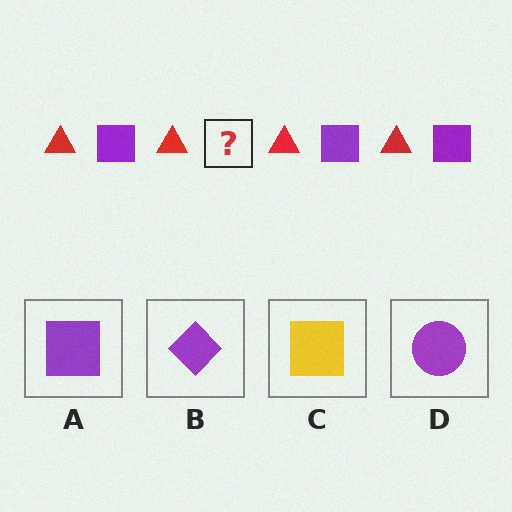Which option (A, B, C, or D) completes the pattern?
A.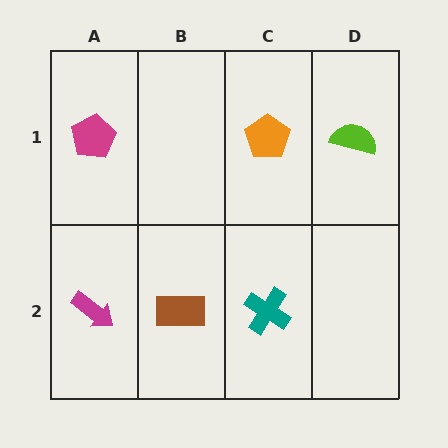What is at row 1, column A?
A magenta pentagon.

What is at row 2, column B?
A brown rectangle.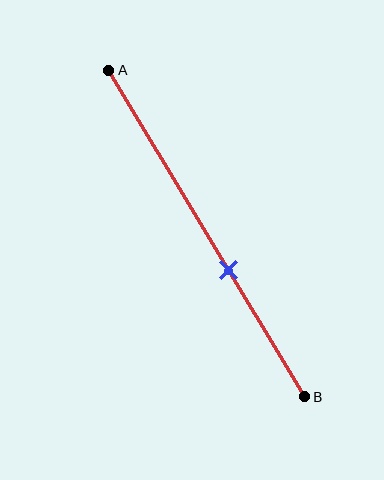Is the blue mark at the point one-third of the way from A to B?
No, the mark is at about 60% from A, not at the 33% one-third point.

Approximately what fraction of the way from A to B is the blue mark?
The blue mark is approximately 60% of the way from A to B.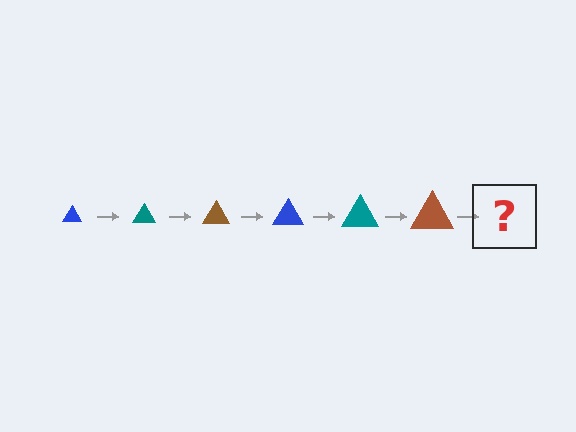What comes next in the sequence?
The next element should be a blue triangle, larger than the previous one.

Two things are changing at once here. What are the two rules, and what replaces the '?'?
The two rules are that the triangle grows larger each step and the color cycles through blue, teal, and brown. The '?' should be a blue triangle, larger than the previous one.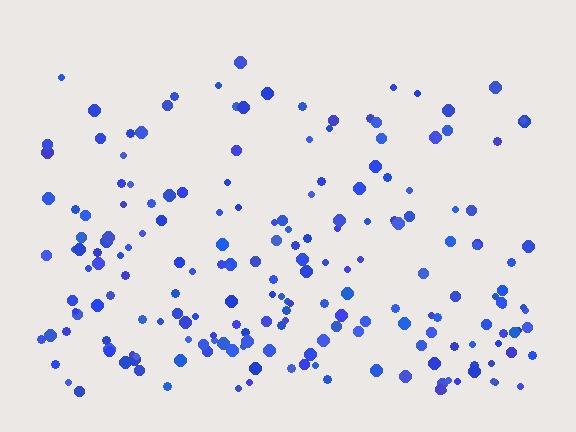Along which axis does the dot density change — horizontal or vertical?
Vertical.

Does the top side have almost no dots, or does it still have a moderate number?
Still a moderate number, just noticeably fewer than the bottom.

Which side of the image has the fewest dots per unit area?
The top.